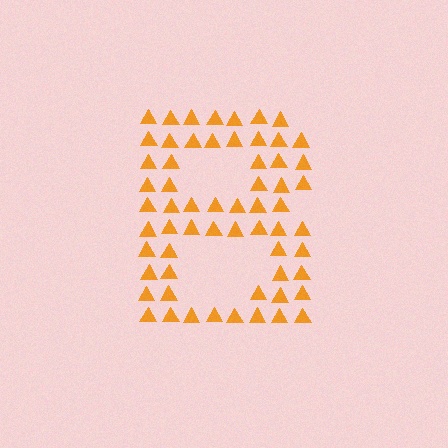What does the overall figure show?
The overall figure shows the letter B.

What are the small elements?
The small elements are triangles.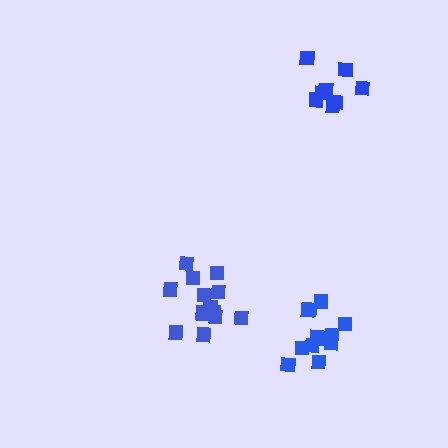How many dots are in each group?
Group 1: 12 dots, Group 2: 14 dots, Group 3: 8 dots (34 total).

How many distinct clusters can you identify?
There are 3 distinct clusters.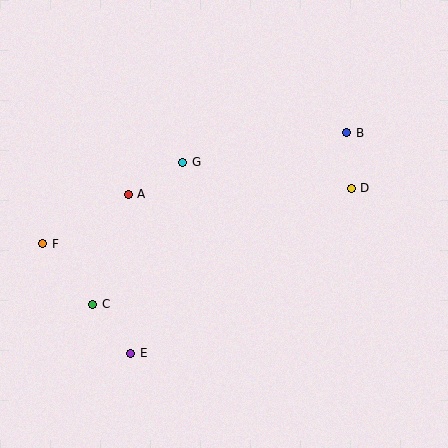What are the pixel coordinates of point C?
Point C is at (93, 304).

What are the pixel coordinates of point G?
Point G is at (183, 162).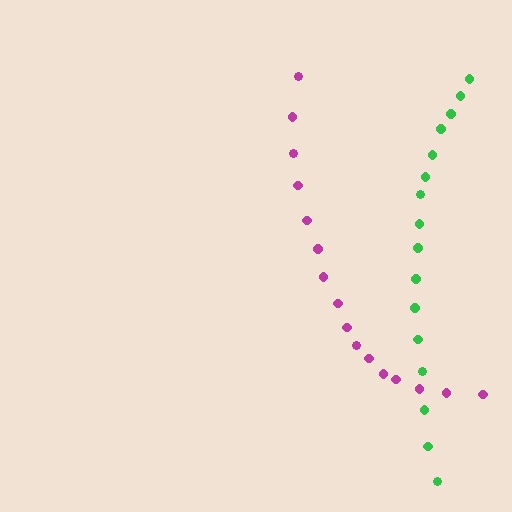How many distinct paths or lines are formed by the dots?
There are 2 distinct paths.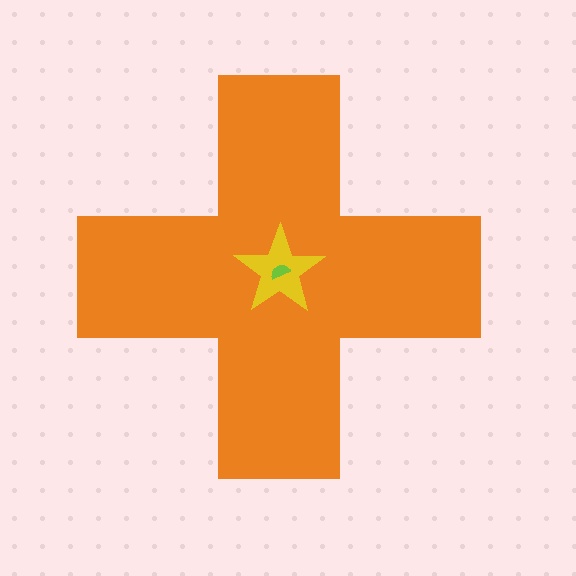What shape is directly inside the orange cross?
The yellow star.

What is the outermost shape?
The orange cross.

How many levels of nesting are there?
3.